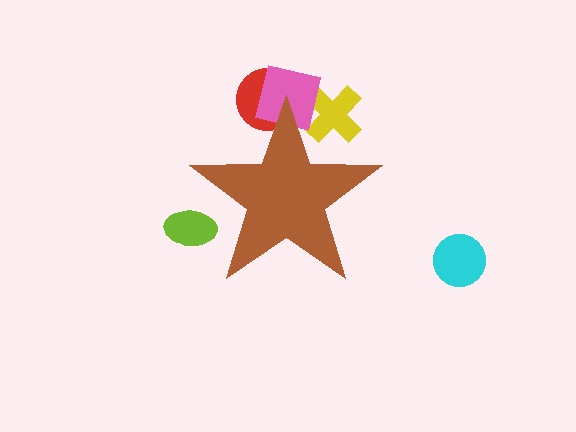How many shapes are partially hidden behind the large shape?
4 shapes are partially hidden.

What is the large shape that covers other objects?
A brown star.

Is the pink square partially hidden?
Yes, the pink square is partially hidden behind the brown star.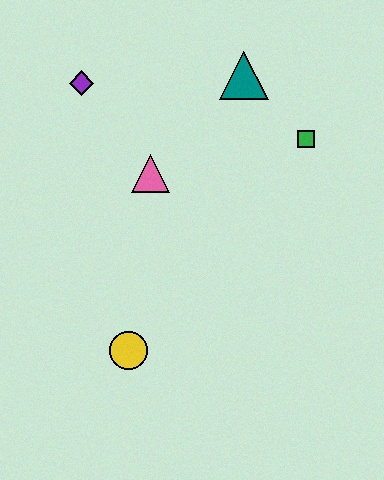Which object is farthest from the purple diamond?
The yellow circle is farthest from the purple diamond.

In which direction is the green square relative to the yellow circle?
The green square is above the yellow circle.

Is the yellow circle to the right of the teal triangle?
No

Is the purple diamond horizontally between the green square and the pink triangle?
No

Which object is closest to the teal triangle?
The green square is closest to the teal triangle.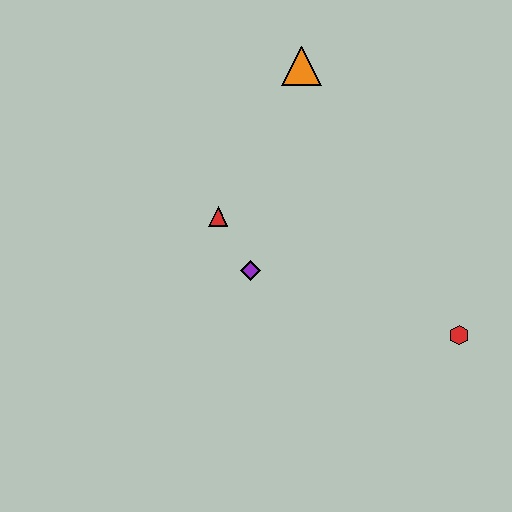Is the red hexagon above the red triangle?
No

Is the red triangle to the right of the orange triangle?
No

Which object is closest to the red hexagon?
The purple diamond is closest to the red hexagon.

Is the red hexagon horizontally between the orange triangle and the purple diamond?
No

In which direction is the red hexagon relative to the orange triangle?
The red hexagon is below the orange triangle.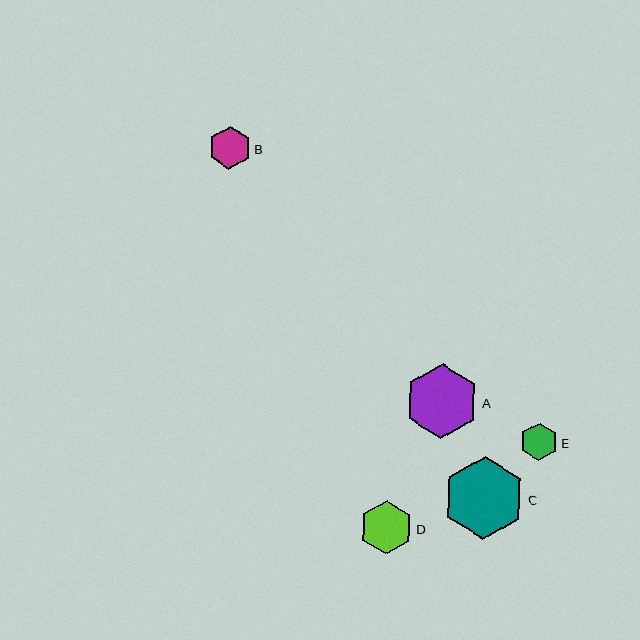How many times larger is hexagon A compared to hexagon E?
Hexagon A is approximately 2.0 times the size of hexagon E.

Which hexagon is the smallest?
Hexagon E is the smallest with a size of approximately 37 pixels.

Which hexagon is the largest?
Hexagon C is the largest with a size of approximately 83 pixels.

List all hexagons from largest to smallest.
From largest to smallest: C, A, D, B, E.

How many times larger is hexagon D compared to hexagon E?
Hexagon D is approximately 1.4 times the size of hexagon E.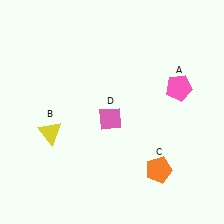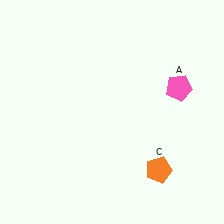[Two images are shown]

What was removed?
The yellow triangle (B), the pink diamond (D) were removed in Image 2.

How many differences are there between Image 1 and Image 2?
There are 2 differences between the two images.